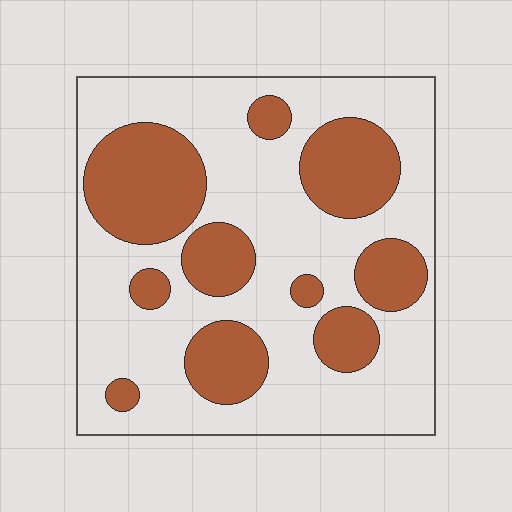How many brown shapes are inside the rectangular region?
10.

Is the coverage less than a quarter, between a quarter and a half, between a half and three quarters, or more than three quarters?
Between a quarter and a half.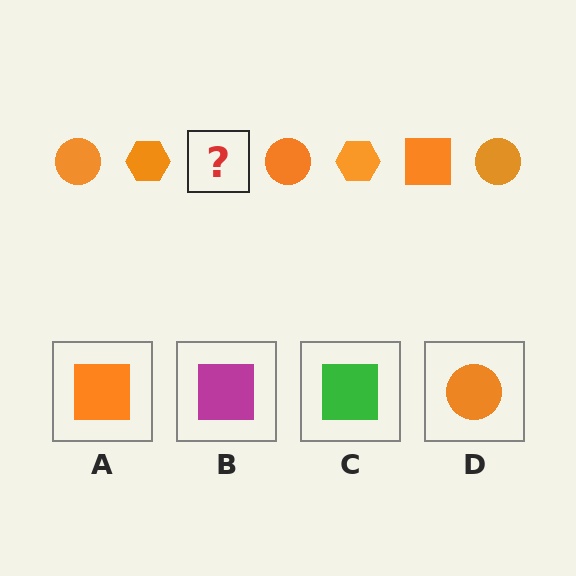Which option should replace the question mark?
Option A.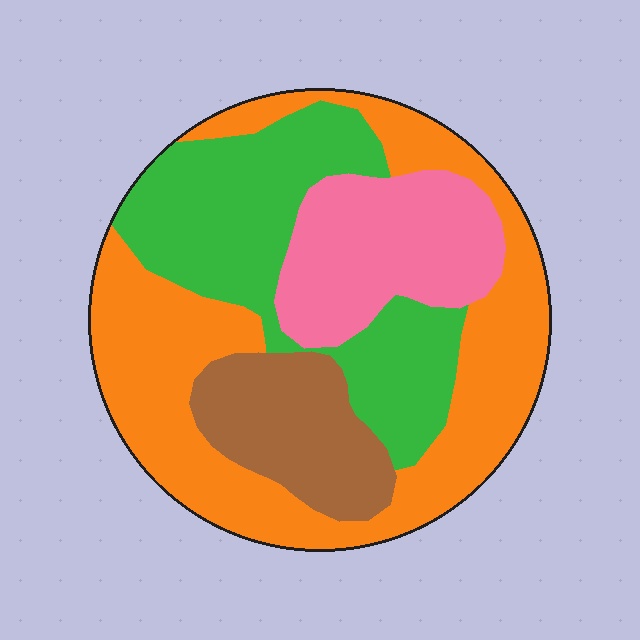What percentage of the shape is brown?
Brown takes up less than a sixth of the shape.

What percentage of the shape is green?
Green takes up between a sixth and a third of the shape.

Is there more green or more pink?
Green.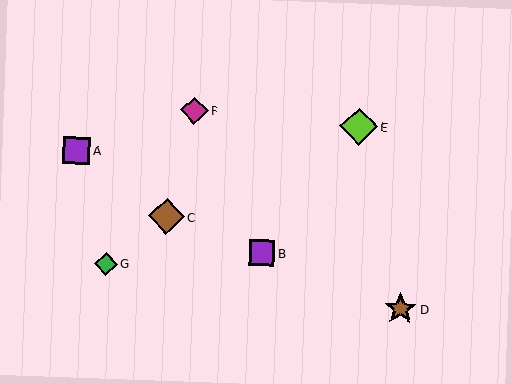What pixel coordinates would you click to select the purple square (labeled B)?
Click at (262, 253) to select the purple square B.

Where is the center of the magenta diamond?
The center of the magenta diamond is at (194, 111).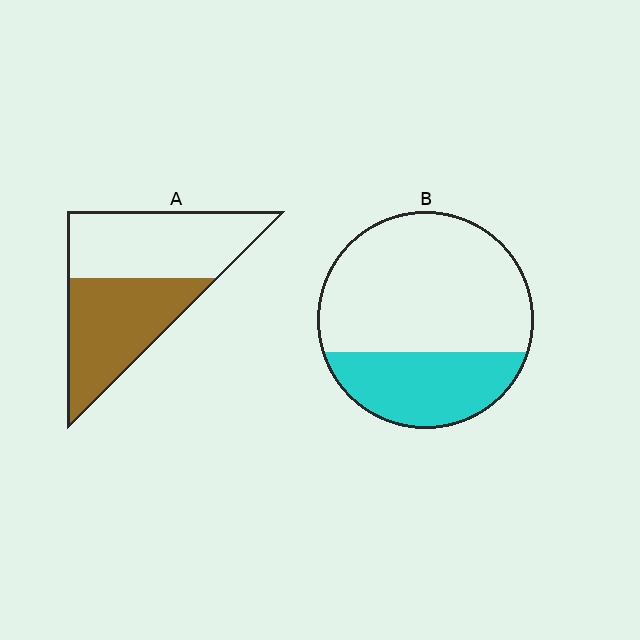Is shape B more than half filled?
No.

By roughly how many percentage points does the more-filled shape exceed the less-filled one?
By roughly 15 percentage points (A over B).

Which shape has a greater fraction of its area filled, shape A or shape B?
Shape A.